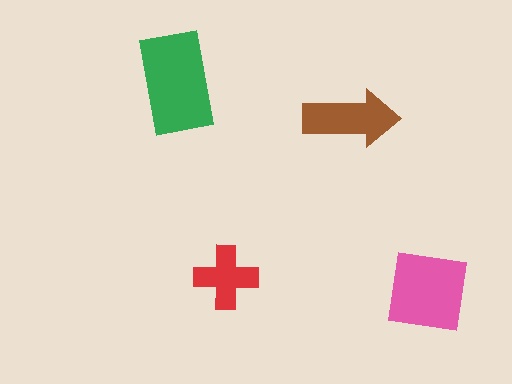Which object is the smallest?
The red cross.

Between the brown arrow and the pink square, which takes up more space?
The pink square.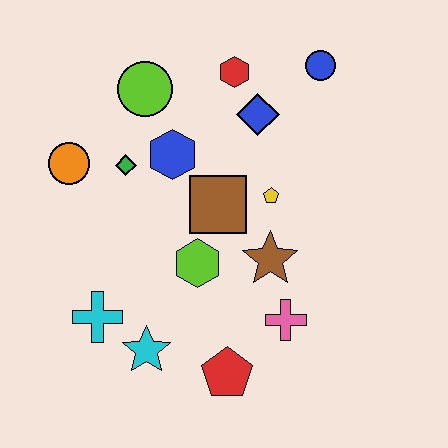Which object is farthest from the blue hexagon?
The red pentagon is farthest from the blue hexagon.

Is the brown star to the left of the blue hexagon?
No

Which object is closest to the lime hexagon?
The brown square is closest to the lime hexagon.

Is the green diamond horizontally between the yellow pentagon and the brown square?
No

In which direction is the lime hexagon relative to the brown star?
The lime hexagon is to the left of the brown star.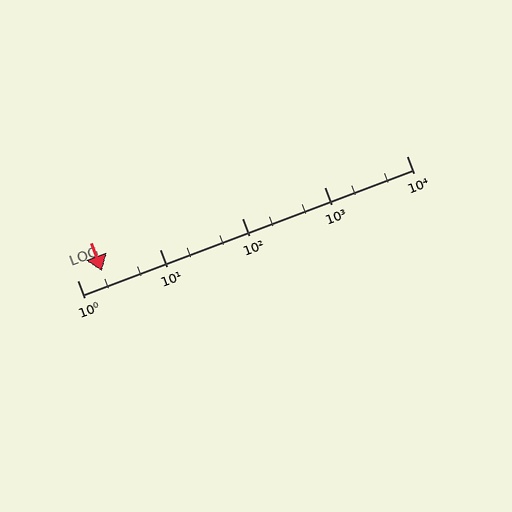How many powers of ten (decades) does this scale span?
The scale spans 4 decades, from 1 to 10000.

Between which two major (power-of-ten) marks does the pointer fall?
The pointer is between 1 and 10.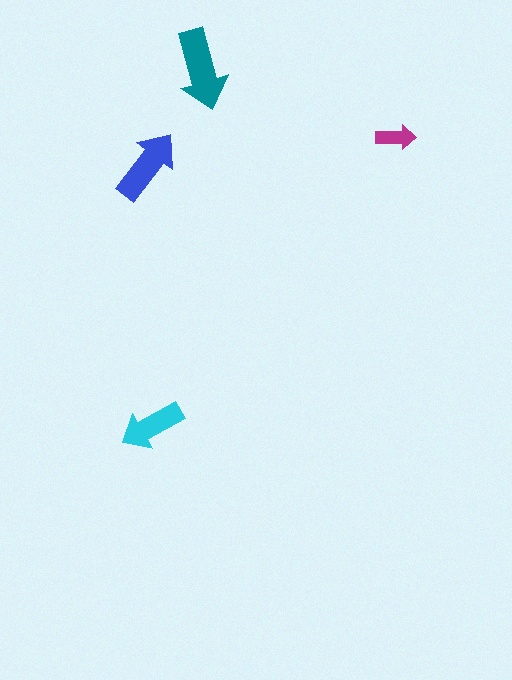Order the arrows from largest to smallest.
the teal one, the blue one, the cyan one, the magenta one.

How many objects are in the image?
There are 4 objects in the image.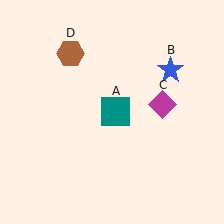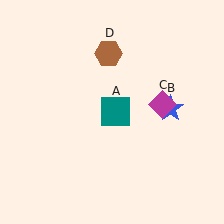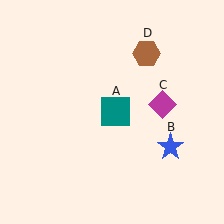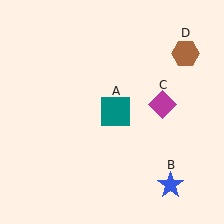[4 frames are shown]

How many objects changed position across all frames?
2 objects changed position: blue star (object B), brown hexagon (object D).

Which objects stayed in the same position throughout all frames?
Teal square (object A) and magenta diamond (object C) remained stationary.